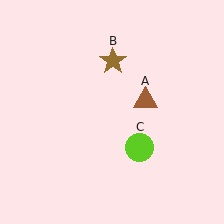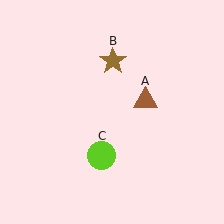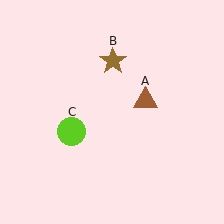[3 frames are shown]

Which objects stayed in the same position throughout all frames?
Brown triangle (object A) and brown star (object B) remained stationary.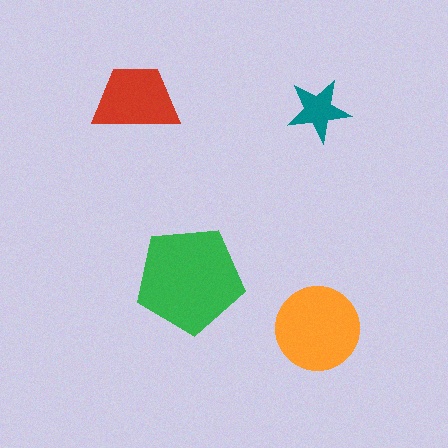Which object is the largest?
The green pentagon.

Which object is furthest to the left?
The red trapezoid is leftmost.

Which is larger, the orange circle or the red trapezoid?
The orange circle.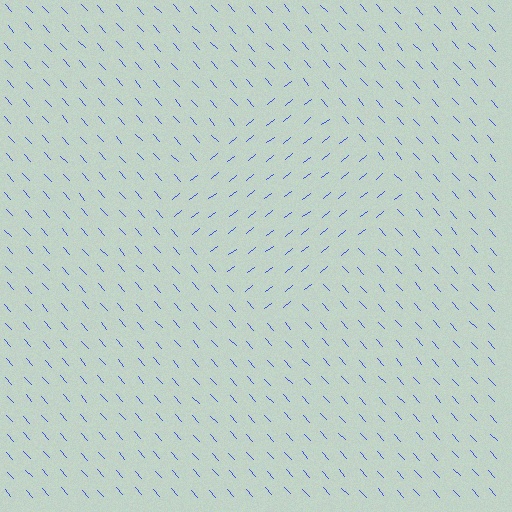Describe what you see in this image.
The image is filled with small blue line segments. A diamond region in the image has lines oriented differently from the surrounding lines, creating a visible texture boundary.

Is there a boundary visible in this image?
Yes, there is a texture boundary formed by a change in line orientation.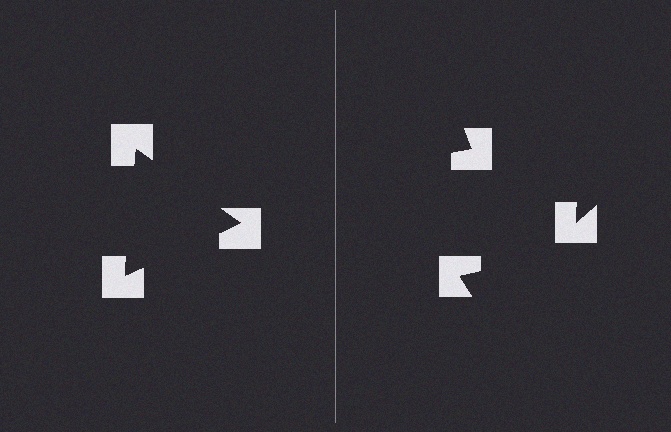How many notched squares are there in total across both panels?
6 — 3 on each side.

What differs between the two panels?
The notched squares are positioned identically on both sides; only the wedge orientations differ. On the left they align to a triangle; on the right they are misaligned.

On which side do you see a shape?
An illusory triangle appears on the left side. On the right side the wedge cuts are rotated, so no coherent shape forms.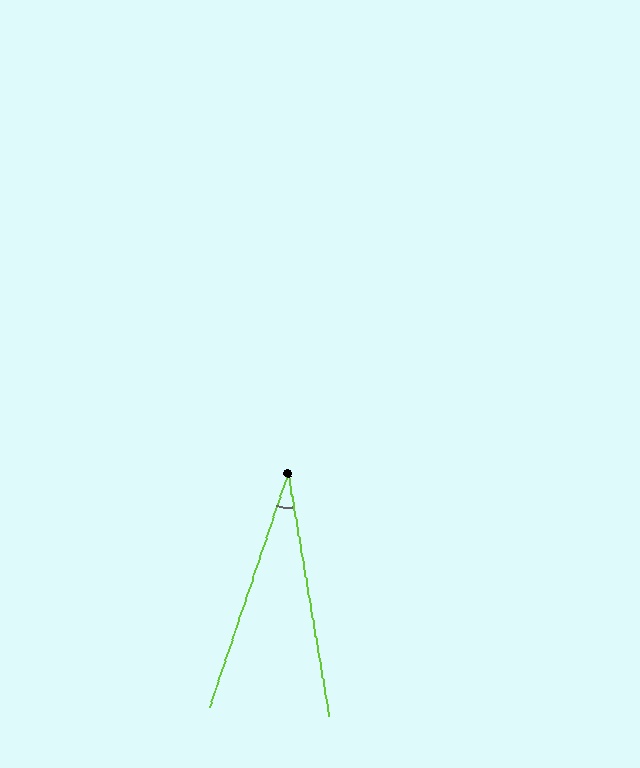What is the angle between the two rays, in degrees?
Approximately 28 degrees.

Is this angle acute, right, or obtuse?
It is acute.